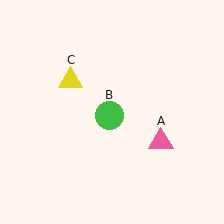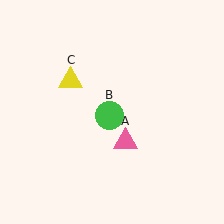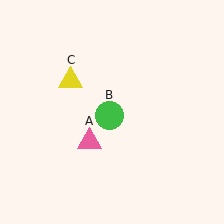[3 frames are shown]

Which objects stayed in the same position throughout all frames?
Green circle (object B) and yellow triangle (object C) remained stationary.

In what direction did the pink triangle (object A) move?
The pink triangle (object A) moved left.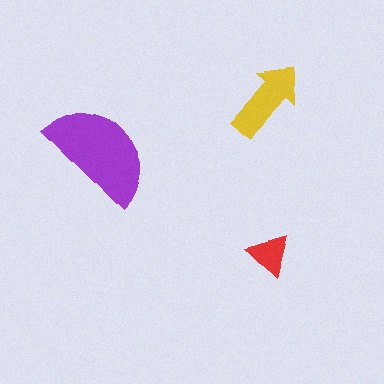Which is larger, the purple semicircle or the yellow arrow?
The purple semicircle.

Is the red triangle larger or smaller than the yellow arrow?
Smaller.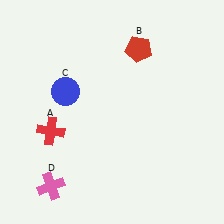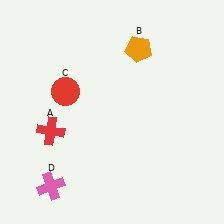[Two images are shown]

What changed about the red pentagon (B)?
In Image 1, B is red. In Image 2, it changed to orange.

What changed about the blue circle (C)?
In Image 1, C is blue. In Image 2, it changed to red.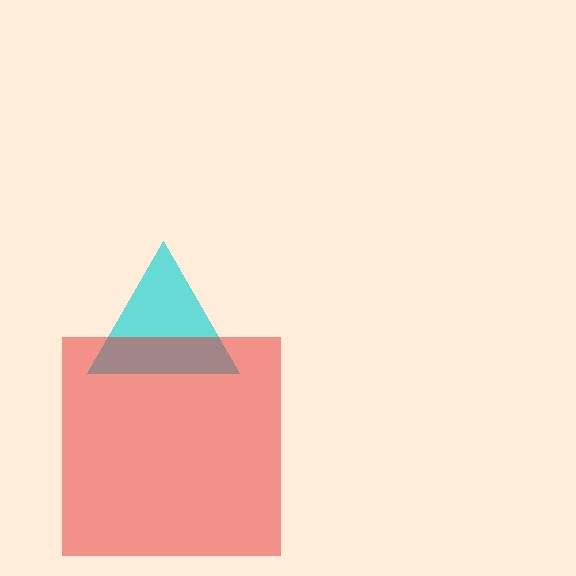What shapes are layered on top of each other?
The layered shapes are: a cyan triangle, a red square.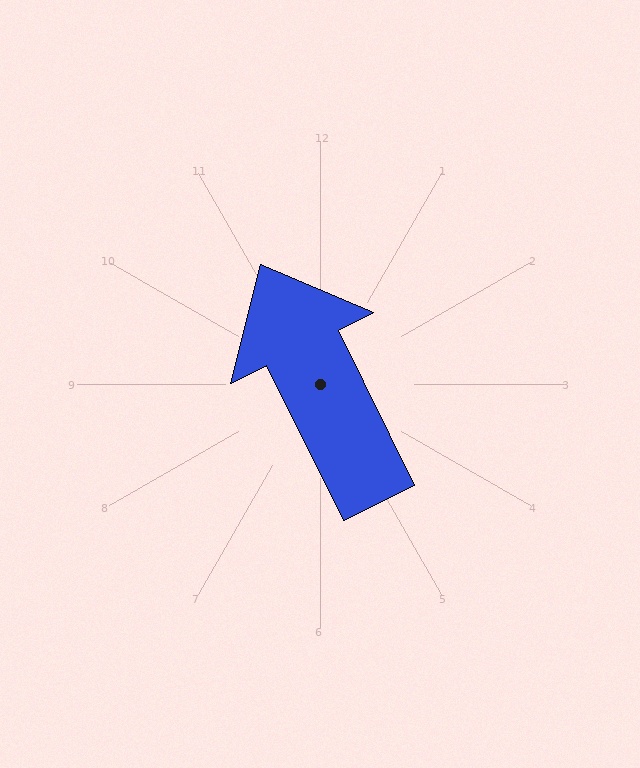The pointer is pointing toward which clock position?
Roughly 11 o'clock.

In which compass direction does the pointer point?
Northwest.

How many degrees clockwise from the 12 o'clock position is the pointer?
Approximately 334 degrees.